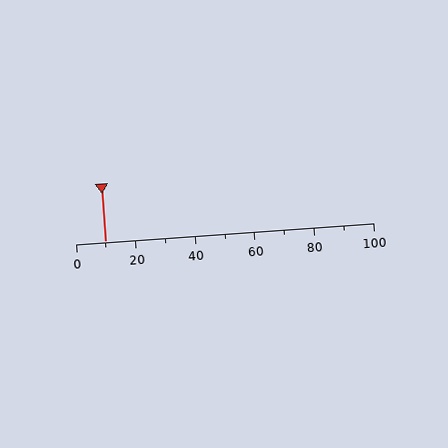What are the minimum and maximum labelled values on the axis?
The axis runs from 0 to 100.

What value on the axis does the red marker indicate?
The marker indicates approximately 10.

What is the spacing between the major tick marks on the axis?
The major ticks are spaced 20 apart.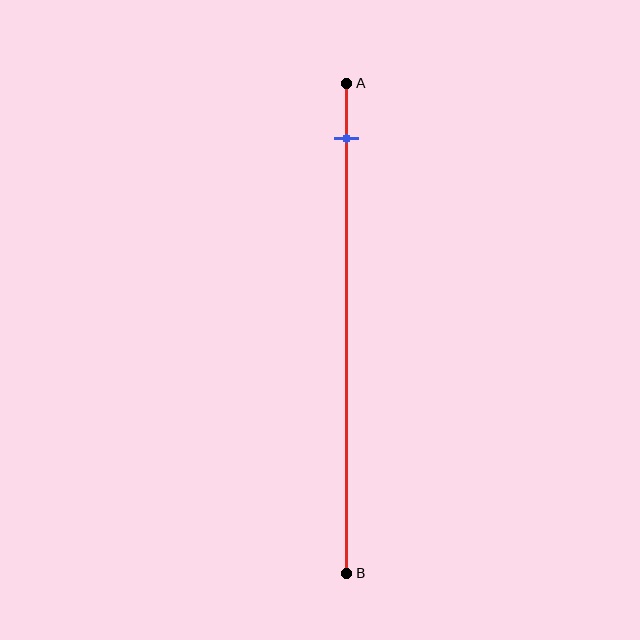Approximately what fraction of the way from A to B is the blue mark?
The blue mark is approximately 10% of the way from A to B.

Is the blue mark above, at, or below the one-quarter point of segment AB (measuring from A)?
The blue mark is above the one-quarter point of segment AB.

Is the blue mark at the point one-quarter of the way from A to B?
No, the mark is at about 10% from A, not at the 25% one-quarter point.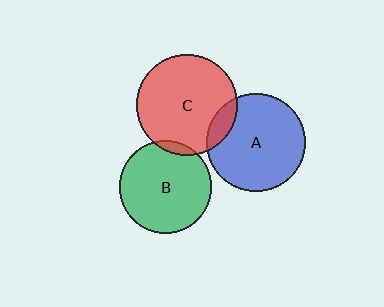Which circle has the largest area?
Circle C (red).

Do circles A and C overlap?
Yes.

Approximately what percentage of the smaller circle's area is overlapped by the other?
Approximately 10%.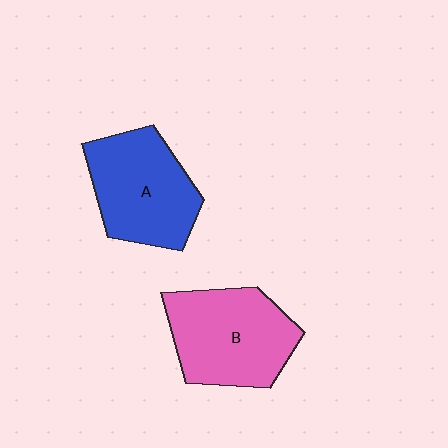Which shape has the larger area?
Shape B (pink).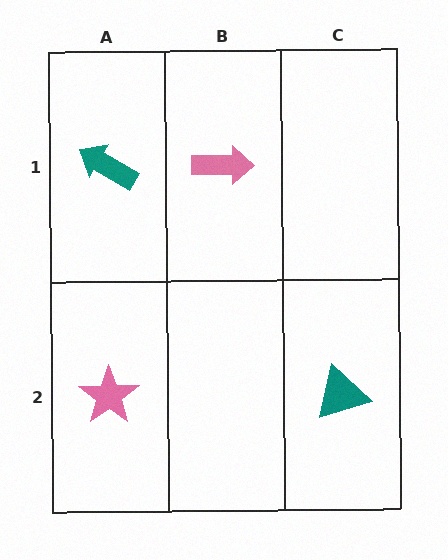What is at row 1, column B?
A pink arrow.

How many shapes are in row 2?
2 shapes.